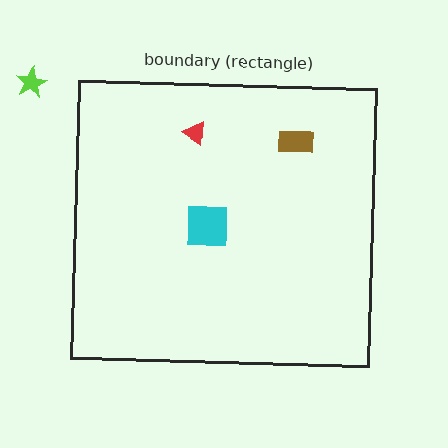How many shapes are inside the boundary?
3 inside, 1 outside.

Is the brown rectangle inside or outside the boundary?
Inside.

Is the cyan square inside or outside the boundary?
Inside.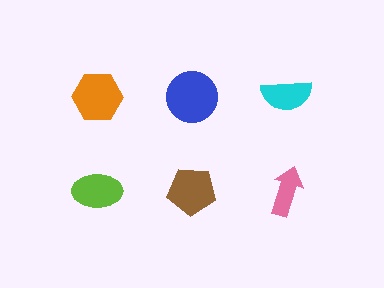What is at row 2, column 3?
A pink arrow.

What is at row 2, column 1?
A lime ellipse.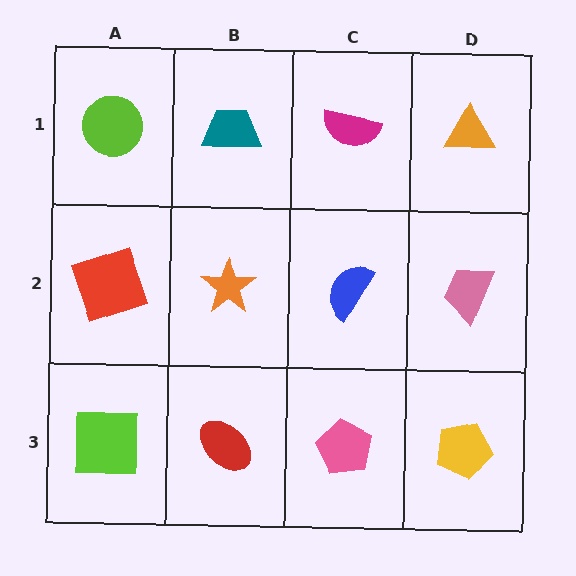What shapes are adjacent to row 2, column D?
An orange triangle (row 1, column D), a yellow pentagon (row 3, column D), a blue semicircle (row 2, column C).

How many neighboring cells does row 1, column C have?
3.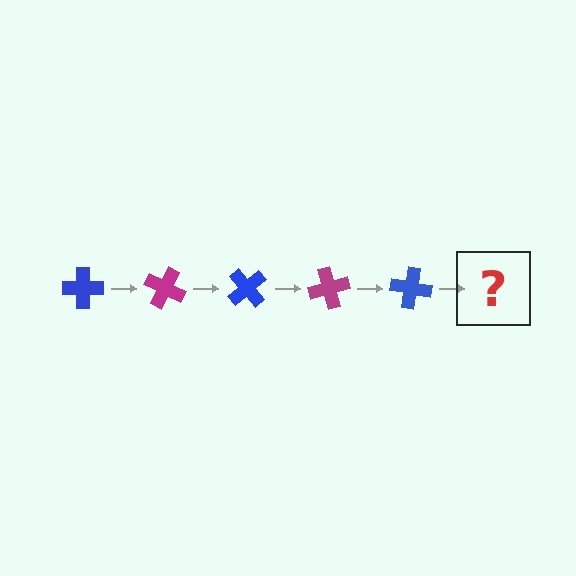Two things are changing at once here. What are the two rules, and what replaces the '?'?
The two rules are that it rotates 25 degrees each step and the color cycles through blue and magenta. The '?' should be a magenta cross, rotated 125 degrees from the start.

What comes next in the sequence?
The next element should be a magenta cross, rotated 125 degrees from the start.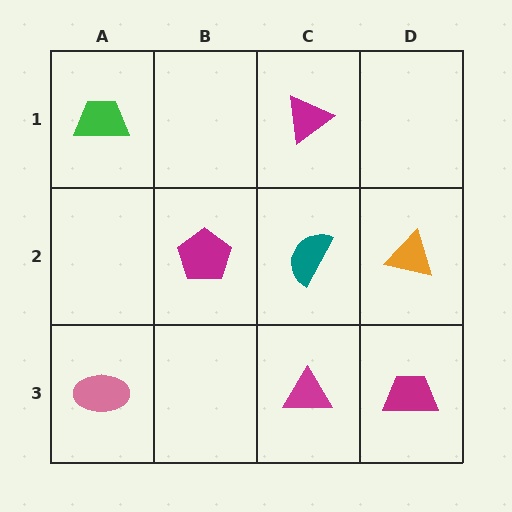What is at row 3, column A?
A pink ellipse.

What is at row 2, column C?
A teal semicircle.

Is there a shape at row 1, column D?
No, that cell is empty.